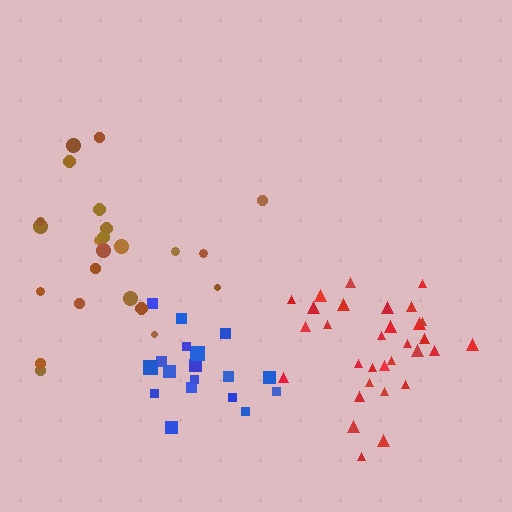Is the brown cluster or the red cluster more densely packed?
Red.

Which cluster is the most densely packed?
Red.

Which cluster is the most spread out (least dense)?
Brown.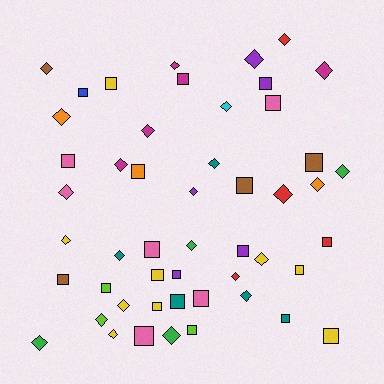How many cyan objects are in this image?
There is 1 cyan object.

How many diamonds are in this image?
There are 26 diamonds.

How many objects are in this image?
There are 50 objects.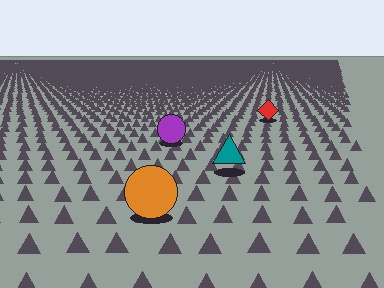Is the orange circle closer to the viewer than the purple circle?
Yes. The orange circle is closer — you can tell from the texture gradient: the ground texture is coarser near it.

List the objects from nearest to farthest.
From nearest to farthest: the orange circle, the teal triangle, the purple circle, the red diamond.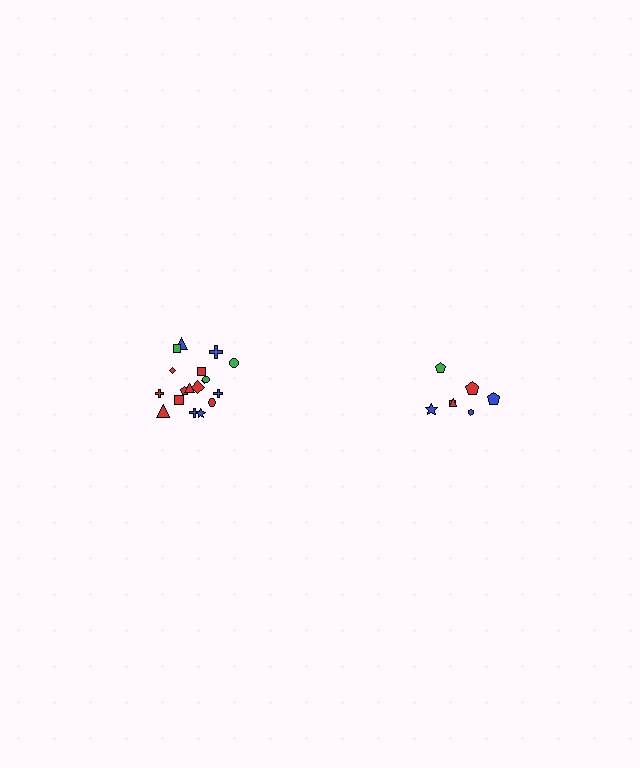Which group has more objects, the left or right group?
The left group.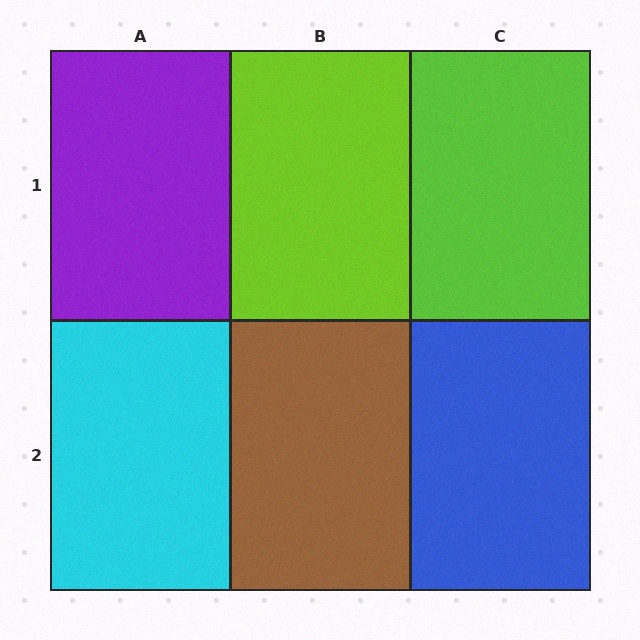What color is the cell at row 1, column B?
Lime.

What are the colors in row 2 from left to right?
Cyan, brown, blue.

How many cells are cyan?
1 cell is cyan.